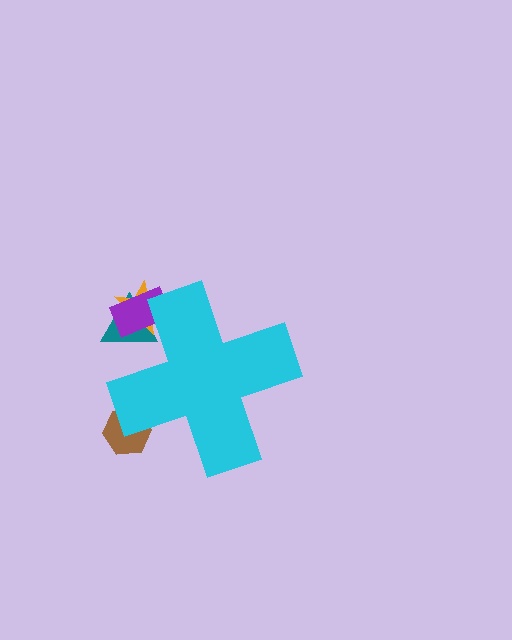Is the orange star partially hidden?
Yes, the orange star is partially hidden behind the cyan cross.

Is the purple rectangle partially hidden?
Yes, the purple rectangle is partially hidden behind the cyan cross.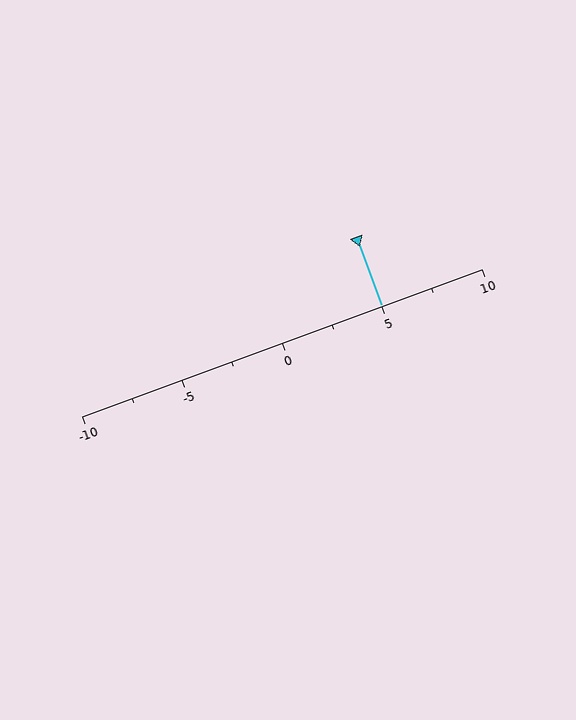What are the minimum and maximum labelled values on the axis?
The axis runs from -10 to 10.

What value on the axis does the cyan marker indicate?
The marker indicates approximately 5.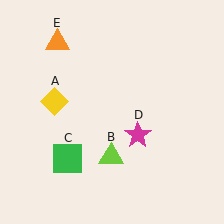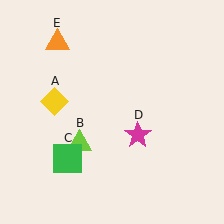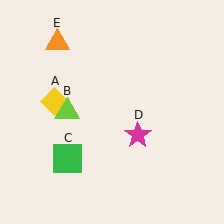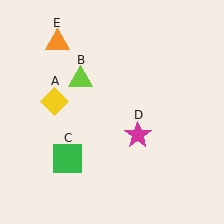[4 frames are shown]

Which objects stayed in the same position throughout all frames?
Yellow diamond (object A) and green square (object C) and magenta star (object D) and orange triangle (object E) remained stationary.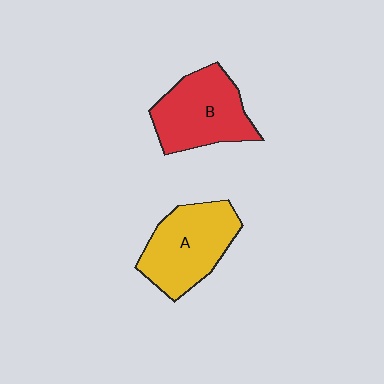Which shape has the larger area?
Shape A (yellow).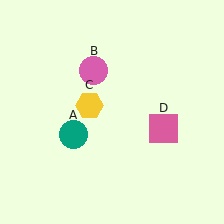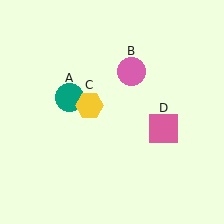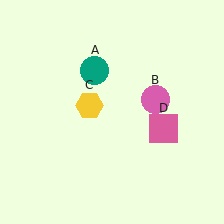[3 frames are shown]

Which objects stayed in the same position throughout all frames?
Yellow hexagon (object C) and pink square (object D) remained stationary.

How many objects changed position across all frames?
2 objects changed position: teal circle (object A), pink circle (object B).